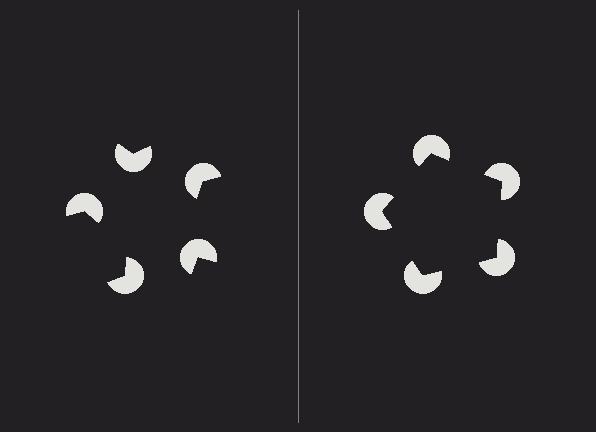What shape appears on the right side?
An illusory pentagon.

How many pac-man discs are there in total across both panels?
10 — 5 on each side.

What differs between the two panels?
The pac-man discs are positioned identically on both sides; only the wedge orientations differ. On the right they align to a pentagon; on the left they are misaligned.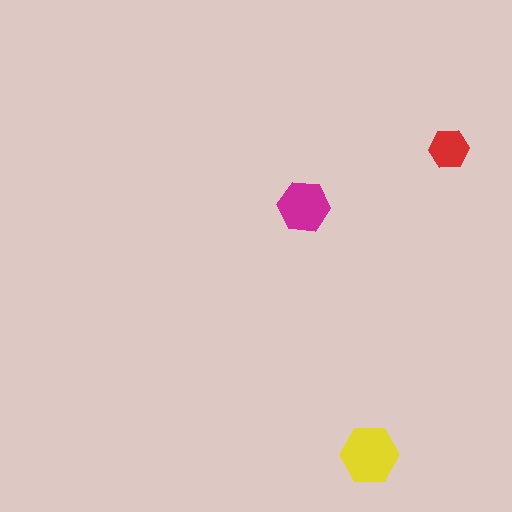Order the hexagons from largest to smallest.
the yellow one, the magenta one, the red one.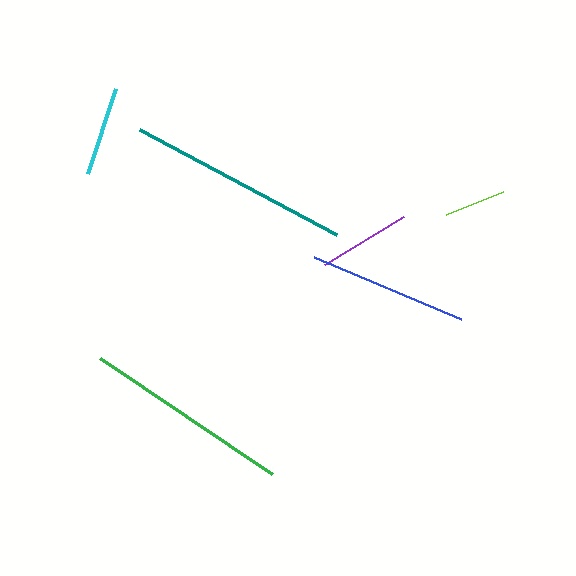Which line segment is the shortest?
The lime line is the shortest at approximately 61 pixels.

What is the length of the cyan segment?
The cyan segment is approximately 90 pixels long.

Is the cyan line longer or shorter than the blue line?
The blue line is longer than the cyan line.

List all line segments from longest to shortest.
From longest to shortest: teal, green, blue, purple, cyan, lime.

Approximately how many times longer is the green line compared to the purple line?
The green line is approximately 2.3 times the length of the purple line.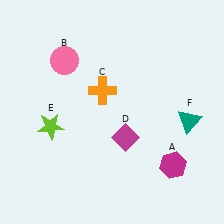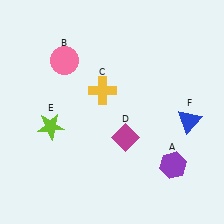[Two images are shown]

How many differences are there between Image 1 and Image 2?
There are 3 differences between the two images.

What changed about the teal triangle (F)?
In Image 1, F is teal. In Image 2, it changed to blue.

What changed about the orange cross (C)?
In Image 1, C is orange. In Image 2, it changed to yellow.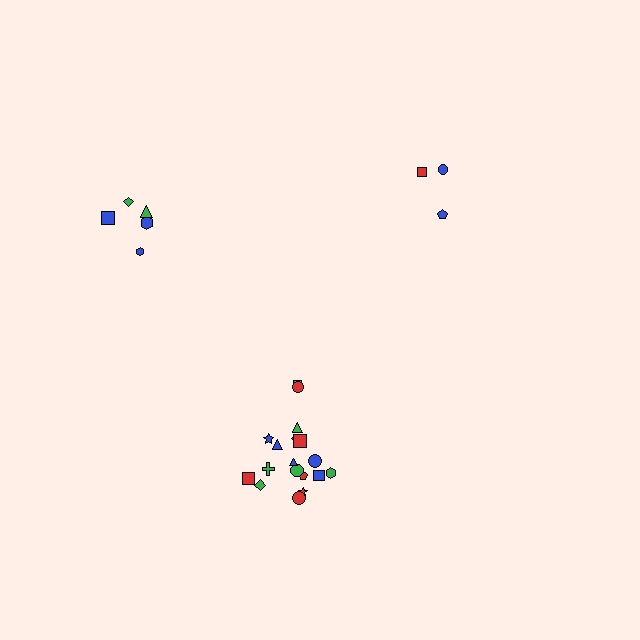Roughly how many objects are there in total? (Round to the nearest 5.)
Roughly 25 objects in total.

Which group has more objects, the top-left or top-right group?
The top-left group.